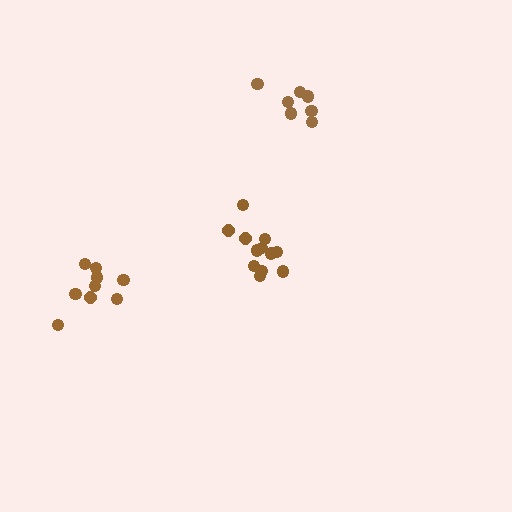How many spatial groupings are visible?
There are 3 spatial groupings.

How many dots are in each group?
Group 1: 9 dots, Group 2: 7 dots, Group 3: 12 dots (28 total).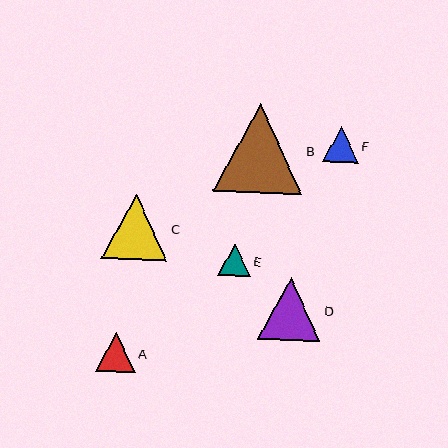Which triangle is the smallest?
Triangle E is the smallest with a size of approximately 32 pixels.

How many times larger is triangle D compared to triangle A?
Triangle D is approximately 1.6 times the size of triangle A.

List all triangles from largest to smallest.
From largest to smallest: B, C, D, A, F, E.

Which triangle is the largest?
Triangle B is the largest with a size of approximately 89 pixels.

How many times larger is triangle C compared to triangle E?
Triangle C is approximately 2.0 times the size of triangle E.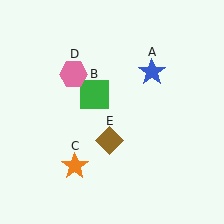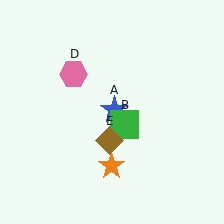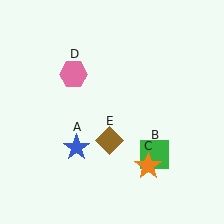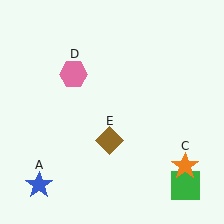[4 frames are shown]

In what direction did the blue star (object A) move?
The blue star (object A) moved down and to the left.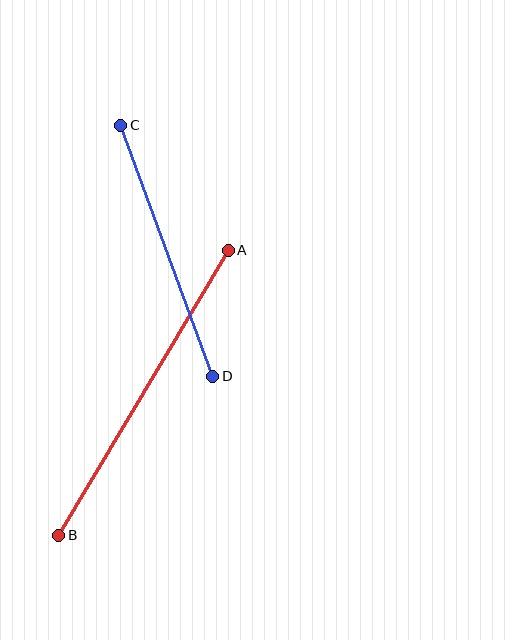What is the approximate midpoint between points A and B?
The midpoint is at approximately (143, 393) pixels.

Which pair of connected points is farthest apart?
Points A and B are farthest apart.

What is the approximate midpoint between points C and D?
The midpoint is at approximately (167, 251) pixels.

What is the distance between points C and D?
The distance is approximately 267 pixels.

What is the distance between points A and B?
The distance is approximately 332 pixels.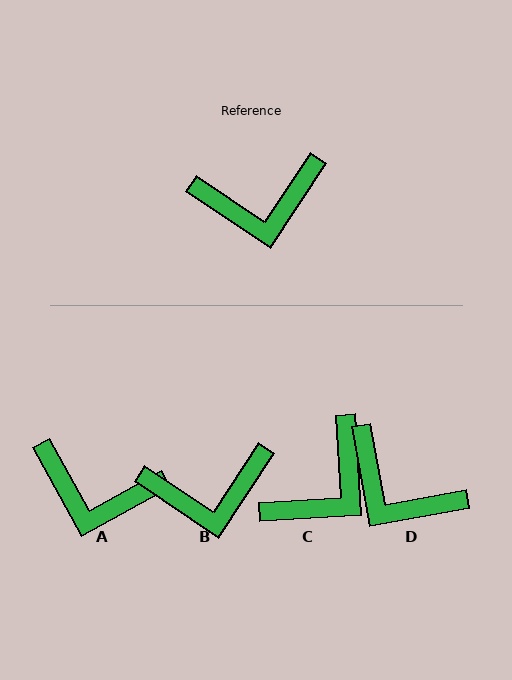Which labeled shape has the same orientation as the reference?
B.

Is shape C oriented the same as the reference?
No, it is off by about 37 degrees.